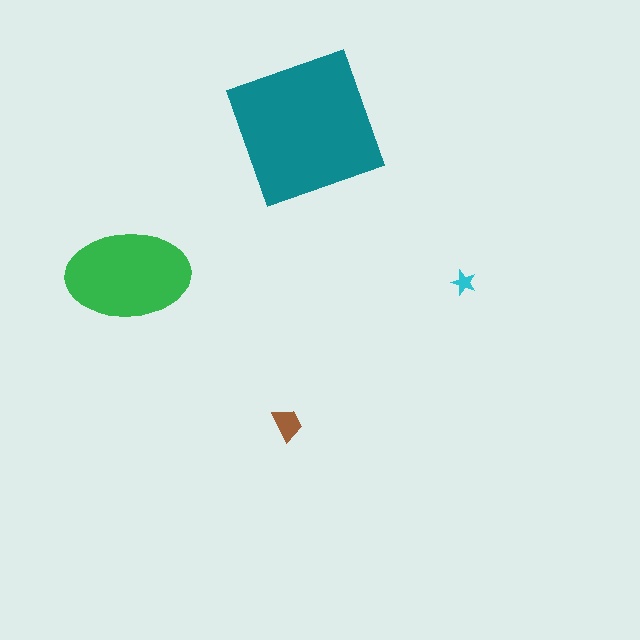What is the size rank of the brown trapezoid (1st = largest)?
3rd.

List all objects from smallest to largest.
The cyan star, the brown trapezoid, the green ellipse, the teal square.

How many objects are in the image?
There are 4 objects in the image.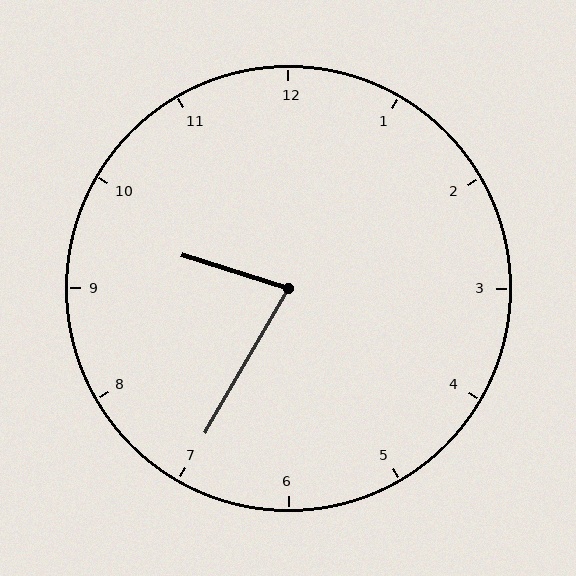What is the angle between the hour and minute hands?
Approximately 78 degrees.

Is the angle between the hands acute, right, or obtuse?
It is acute.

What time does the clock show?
9:35.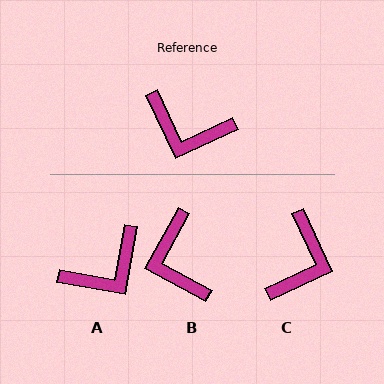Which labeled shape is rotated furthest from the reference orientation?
C, about 90 degrees away.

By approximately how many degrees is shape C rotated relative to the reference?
Approximately 90 degrees counter-clockwise.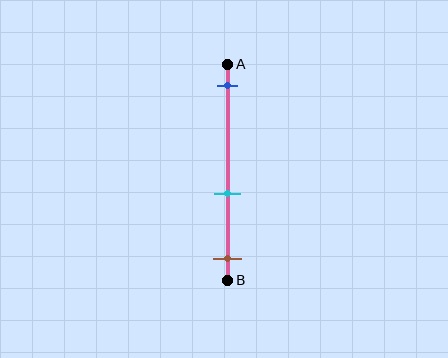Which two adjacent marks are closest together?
The cyan and brown marks are the closest adjacent pair.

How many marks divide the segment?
There are 3 marks dividing the segment.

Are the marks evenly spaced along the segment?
No, the marks are not evenly spaced.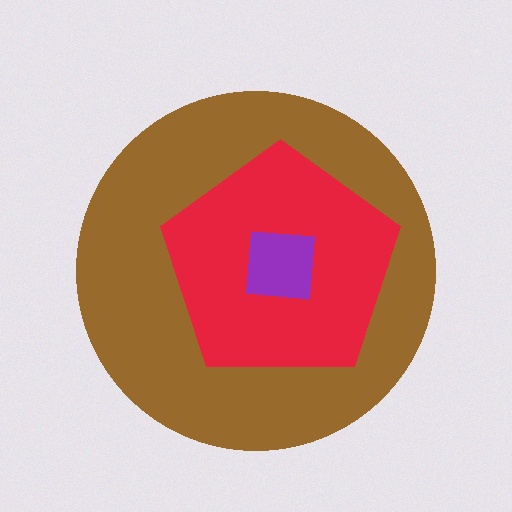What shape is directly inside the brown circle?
The red pentagon.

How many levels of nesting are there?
3.